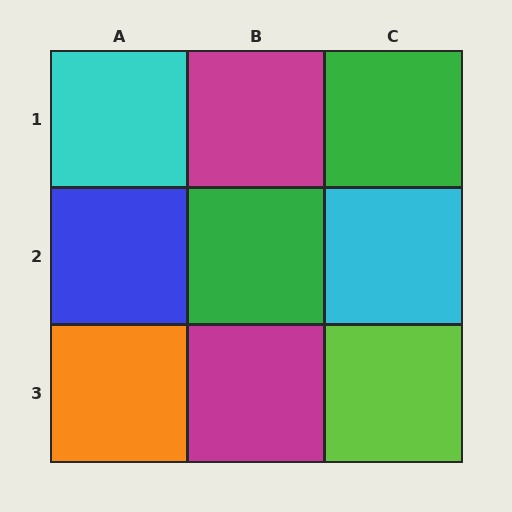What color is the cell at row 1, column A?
Cyan.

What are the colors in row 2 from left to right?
Blue, green, cyan.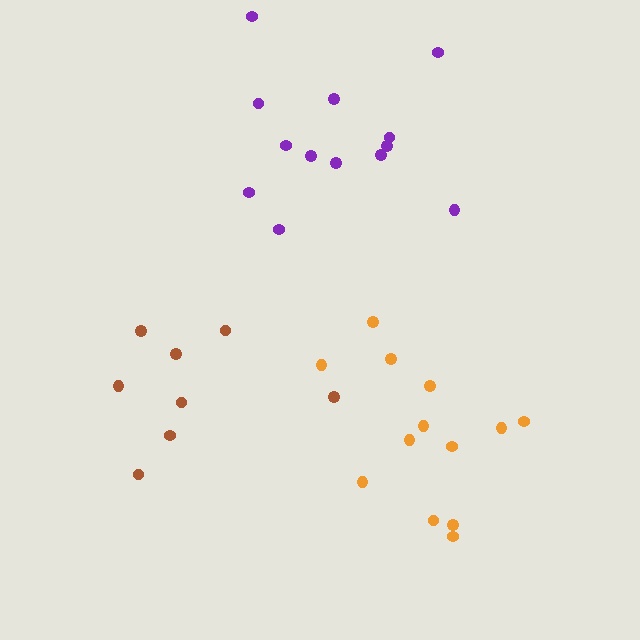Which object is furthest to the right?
The orange cluster is rightmost.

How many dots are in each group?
Group 1: 8 dots, Group 2: 13 dots, Group 3: 13 dots (34 total).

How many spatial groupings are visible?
There are 3 spatial groupings.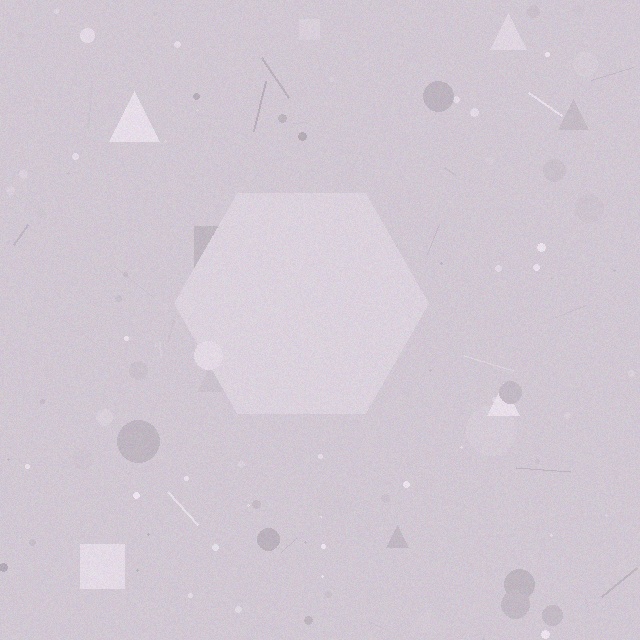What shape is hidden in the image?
A hexagon is hidden in the image.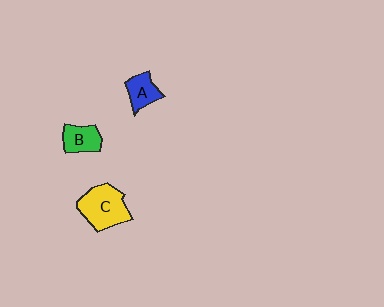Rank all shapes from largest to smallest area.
From largest to smallest: C (yellow), B (green), A (blue).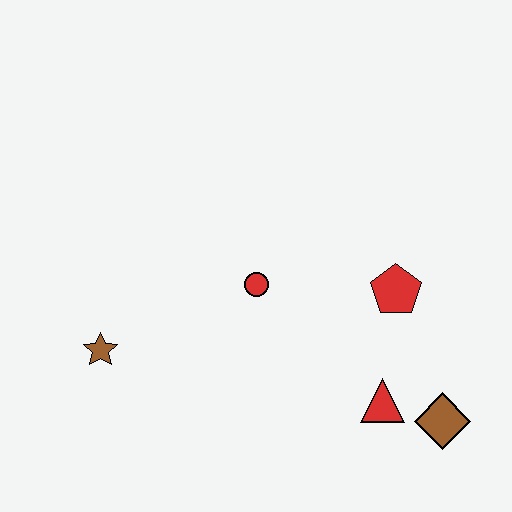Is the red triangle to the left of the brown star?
No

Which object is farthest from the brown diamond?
The brown star is farthest from the brown diamond.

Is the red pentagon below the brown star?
No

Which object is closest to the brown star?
The red circle is closest to the brown star.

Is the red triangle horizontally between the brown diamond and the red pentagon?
No